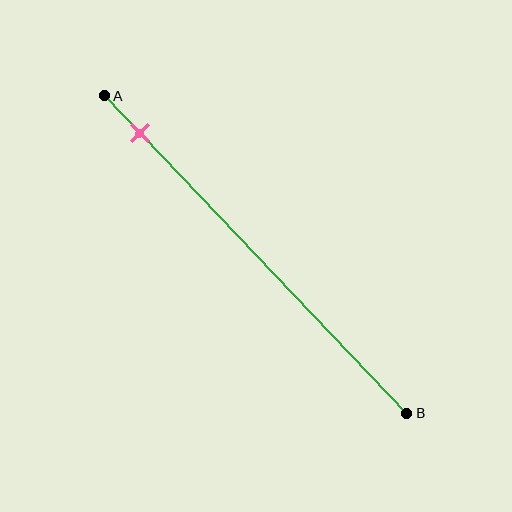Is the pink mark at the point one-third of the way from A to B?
No, the mark is at about 10% from A, not at the 33% one-third point.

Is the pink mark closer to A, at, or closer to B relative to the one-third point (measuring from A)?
The pink mark is closer to point A than the one-third point of segment AB.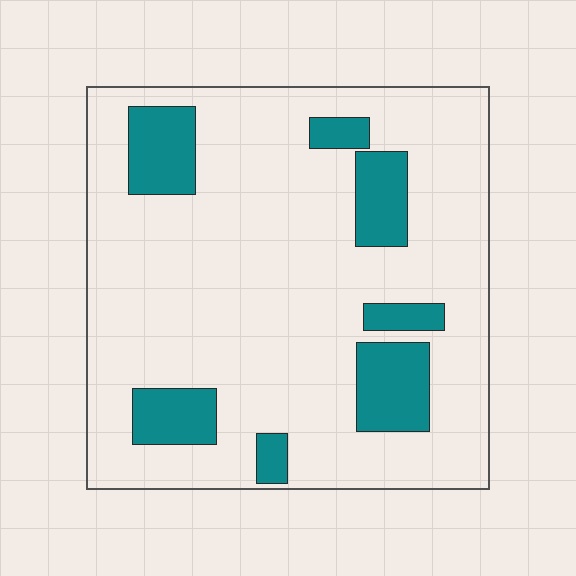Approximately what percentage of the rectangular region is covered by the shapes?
Approximately 15%.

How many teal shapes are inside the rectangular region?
7.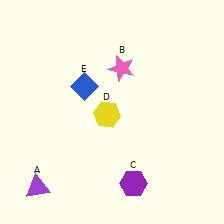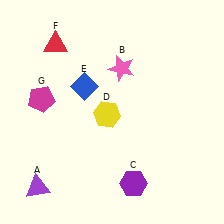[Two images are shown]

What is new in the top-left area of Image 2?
A red triangle (F) was added in the top-left area of Image 2.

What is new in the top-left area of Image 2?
A magenta pentagon (G) was added in the top-left area of Image 2.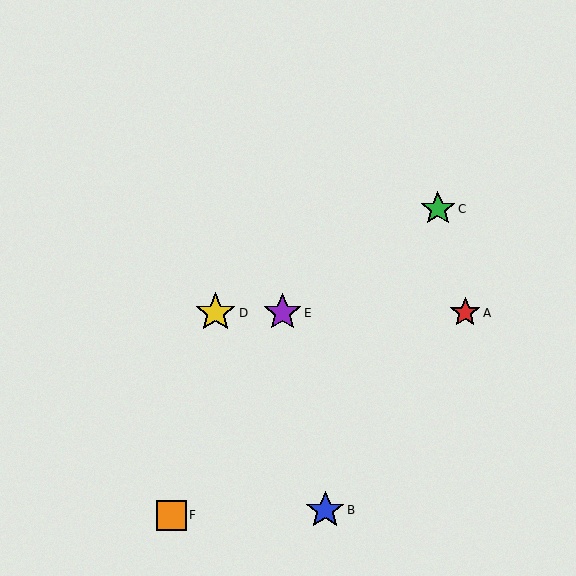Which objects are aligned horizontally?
Objects A, D, E are aligned horizontally.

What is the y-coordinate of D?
Object D is at y≈313.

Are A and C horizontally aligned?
No, A is at y≈313 and C is at y≈209.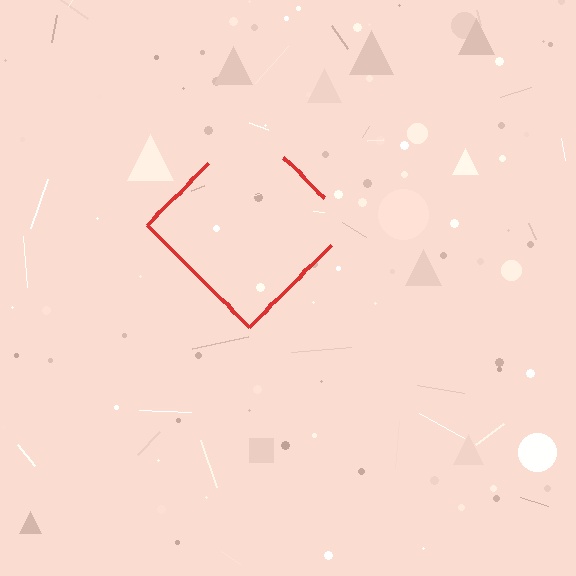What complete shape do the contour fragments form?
The contour fragments form a diamond.